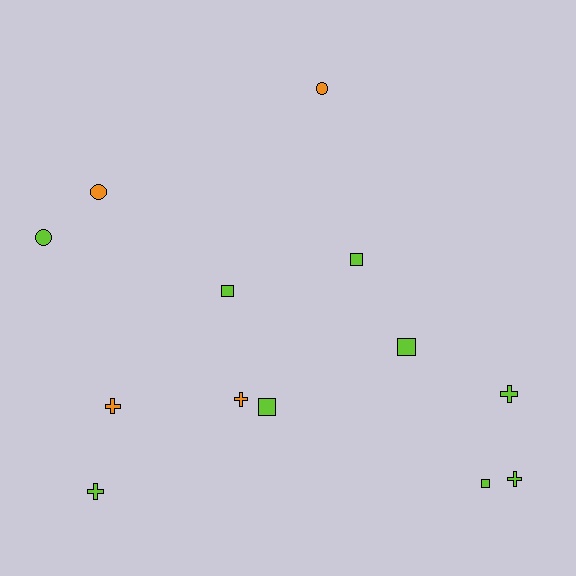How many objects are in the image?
There are 13 objects.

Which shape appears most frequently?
Cross, with 5 objects.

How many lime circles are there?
There is 1 lime circle.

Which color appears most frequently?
Lime, with 9 objects.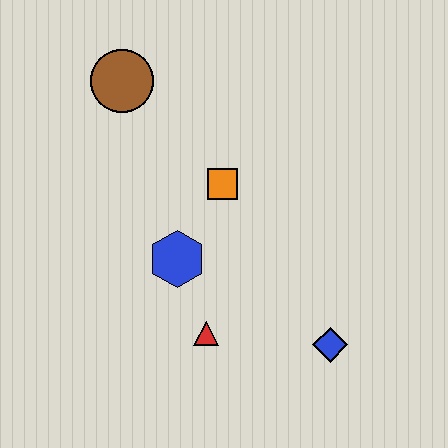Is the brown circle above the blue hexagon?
Yes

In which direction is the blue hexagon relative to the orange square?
The blue hexagon is below the orange square.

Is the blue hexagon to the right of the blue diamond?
No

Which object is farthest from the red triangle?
The brown circle is farthest from the red triangle.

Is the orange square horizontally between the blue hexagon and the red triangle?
No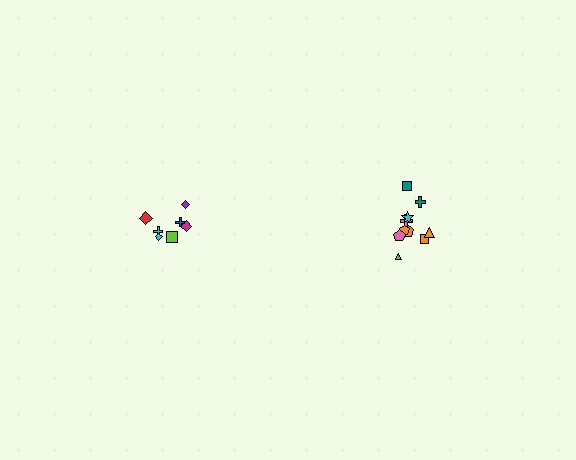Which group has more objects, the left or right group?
The right group.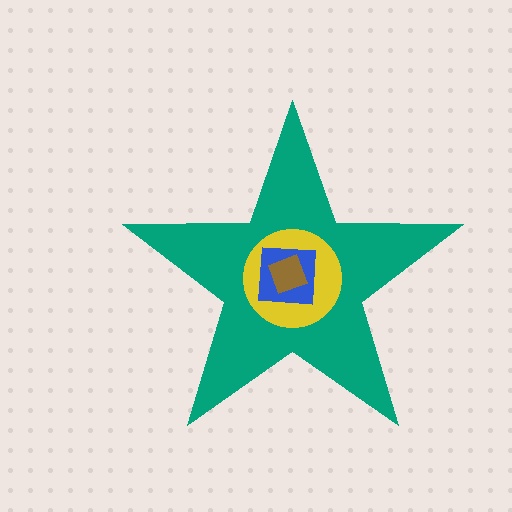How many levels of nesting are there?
4.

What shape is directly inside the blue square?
The brown diamond.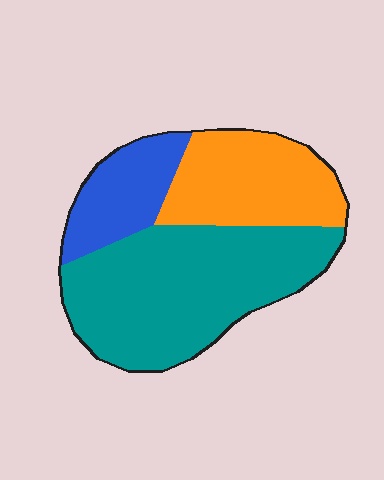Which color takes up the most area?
Teal, at roughly 55%.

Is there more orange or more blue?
Orange.